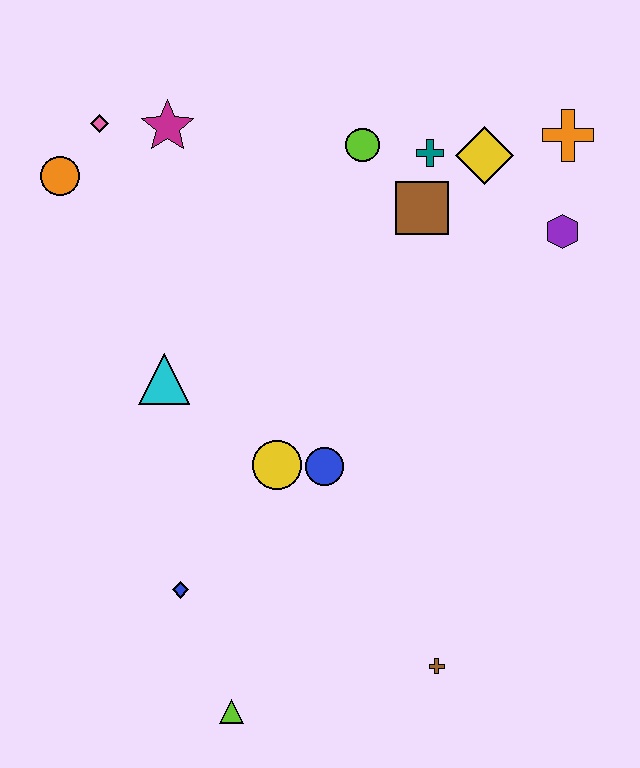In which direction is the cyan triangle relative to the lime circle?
The cyan triangle is below the lime circle.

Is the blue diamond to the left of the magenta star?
No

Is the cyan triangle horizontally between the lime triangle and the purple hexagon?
No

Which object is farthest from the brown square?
The lime triangle is farthest from the brown square.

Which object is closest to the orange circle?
The pink diamond is closest to the orange circle.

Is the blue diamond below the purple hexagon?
Yes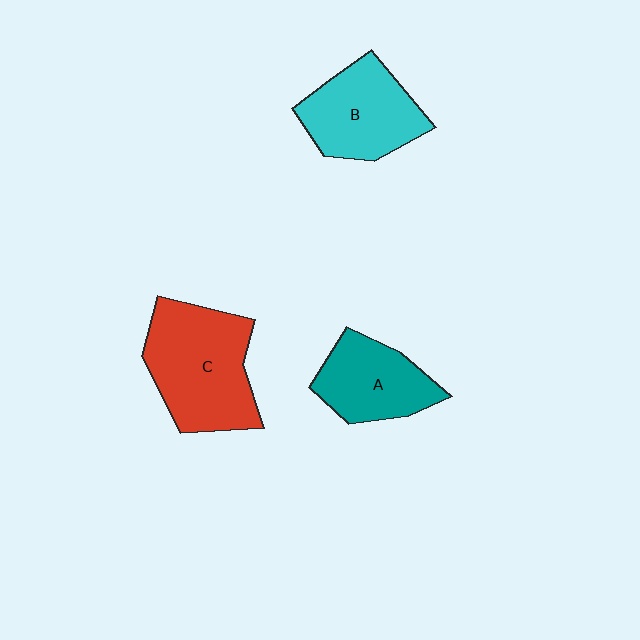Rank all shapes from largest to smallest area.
From largest to smallest: C (red), B (cyan), A (teal).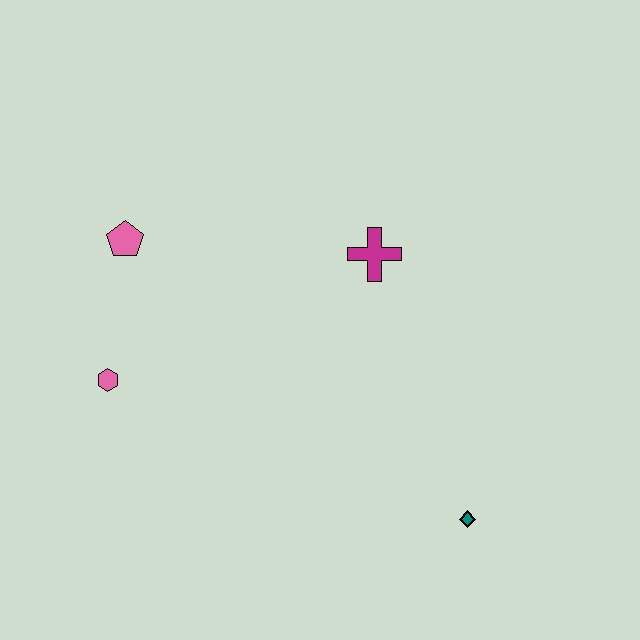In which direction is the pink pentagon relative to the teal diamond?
The pink pentagon is to the left of the teal diamond.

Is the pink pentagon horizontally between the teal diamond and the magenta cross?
No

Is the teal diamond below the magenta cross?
Yes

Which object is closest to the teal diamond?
The magenta cross is closest to the teal diamond.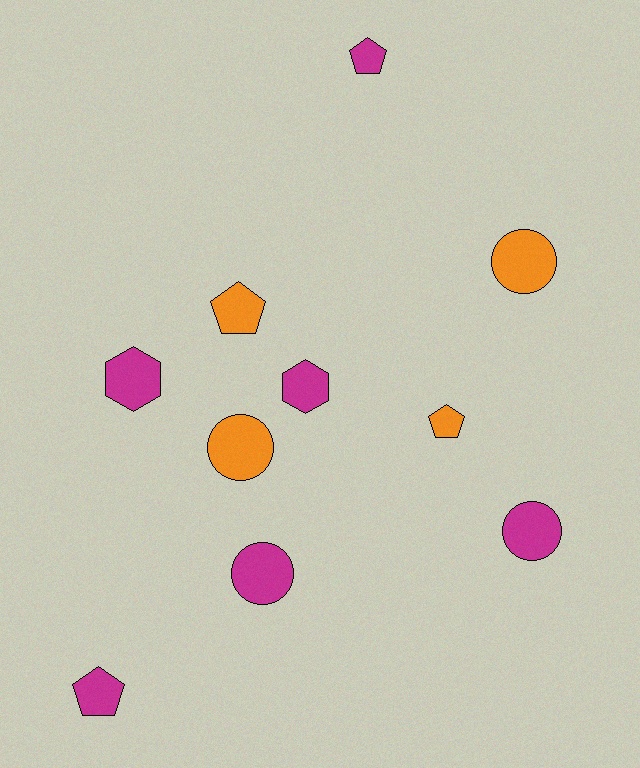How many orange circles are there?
There are 2 orange circles.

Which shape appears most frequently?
Pentagon, with 4 objects.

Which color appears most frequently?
Magenta, with 6 objects.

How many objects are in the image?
There are 10 objects.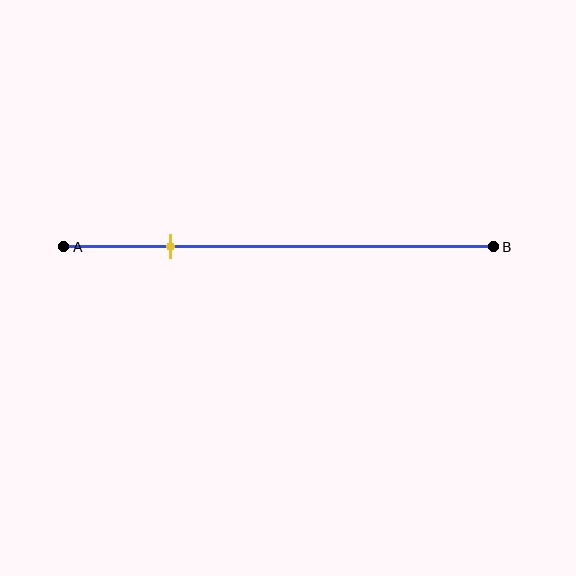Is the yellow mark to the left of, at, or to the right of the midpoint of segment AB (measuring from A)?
The yellow mark is to the left of the midpoint of segment AB.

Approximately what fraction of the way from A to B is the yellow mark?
The yellow mark is approximately 25% of the way from A to B.